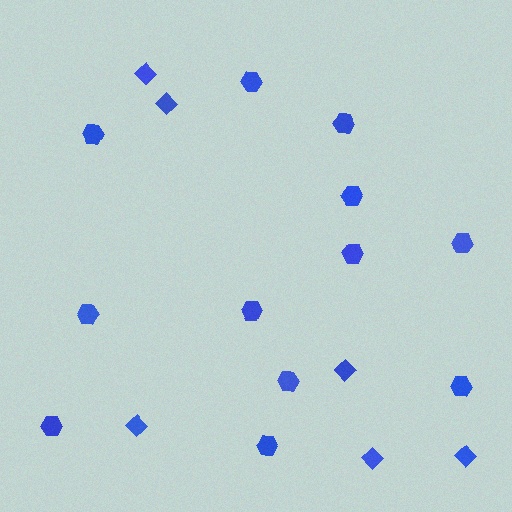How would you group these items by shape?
There are 2 groups: one group of hexagons (12) and one group of diamonds (6).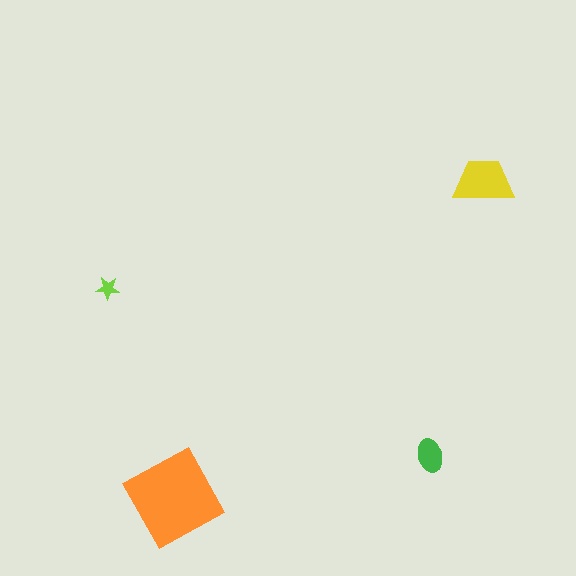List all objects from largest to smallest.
The orange diamond, the yellow trapezoid, the green ellipse, the lime star.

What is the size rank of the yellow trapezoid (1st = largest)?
2nd.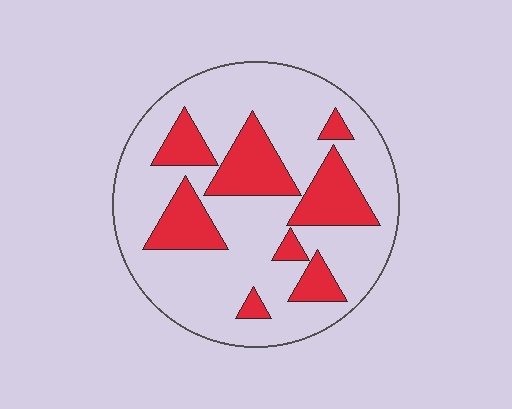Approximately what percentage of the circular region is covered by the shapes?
Approximately 25%.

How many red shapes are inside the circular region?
8.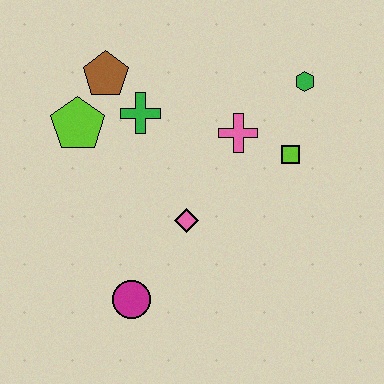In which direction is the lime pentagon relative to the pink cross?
The lime pentagon is to the left of the pink cross.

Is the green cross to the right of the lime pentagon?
Yes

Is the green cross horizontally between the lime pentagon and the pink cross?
Yes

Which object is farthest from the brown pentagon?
The magenta circle is farthest from the brown pentagon.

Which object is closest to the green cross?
The brown pentagon is closest to the green cross.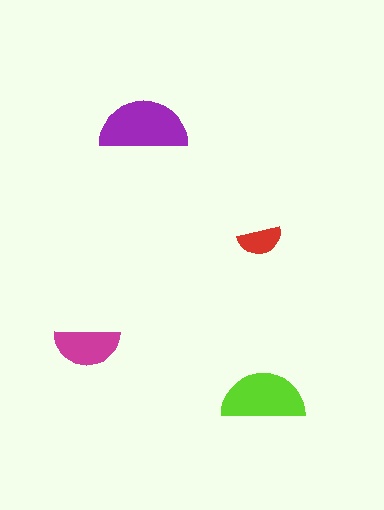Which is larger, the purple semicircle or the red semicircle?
The purple one.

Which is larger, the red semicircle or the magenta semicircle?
The magenta one.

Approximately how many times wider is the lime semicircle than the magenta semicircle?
About 1.5 times wider.